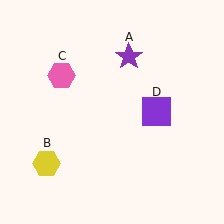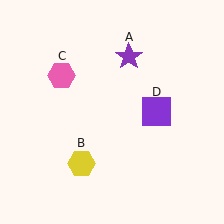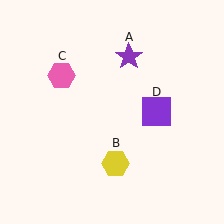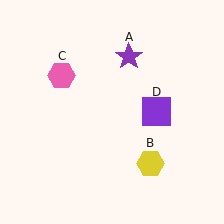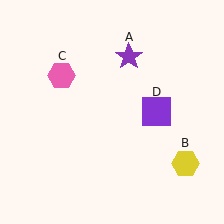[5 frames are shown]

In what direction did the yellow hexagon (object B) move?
The yellow hexagon (object B) moved right.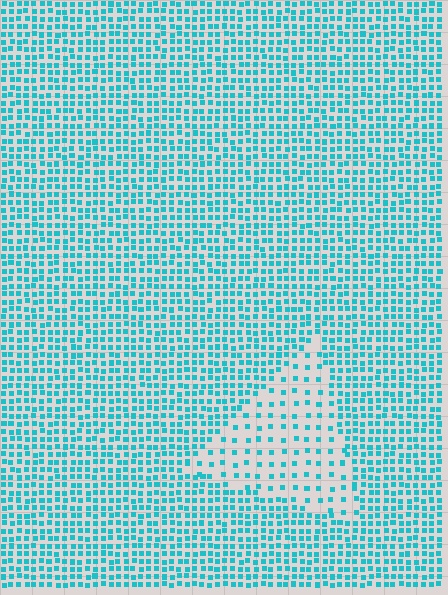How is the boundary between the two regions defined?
The boundary is defined by a change in element density (approximately 2.5x ratio). All elements are the same color, size, and shape.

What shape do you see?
I see a triangle.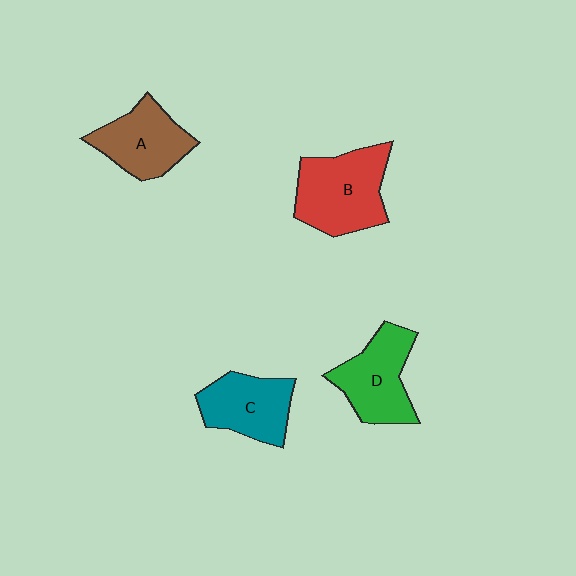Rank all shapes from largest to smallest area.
From largest to smallest: B (red), D (green), A (brown), C (teal).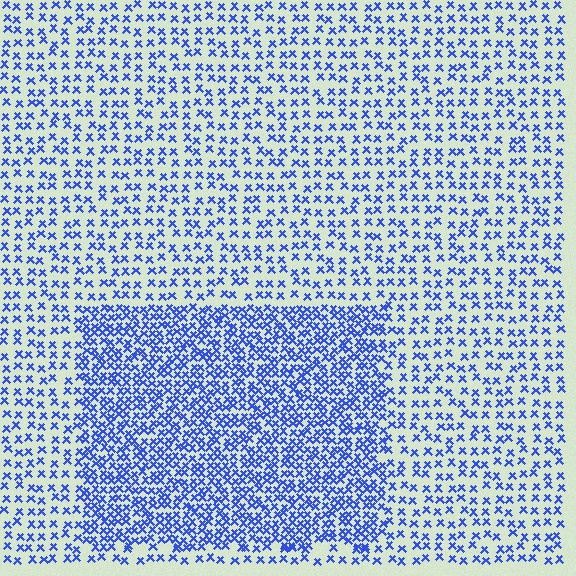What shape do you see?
I see a rectangle.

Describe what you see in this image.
The image contains small blue elements arranged at two different densities. A rectangle-shaped region is visible where the elements are more densely packed than the surrounding area.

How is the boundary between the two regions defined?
The boundary is defined by a change in element density (approximately 2.1x ratio). All elements are the same color, size, and shape.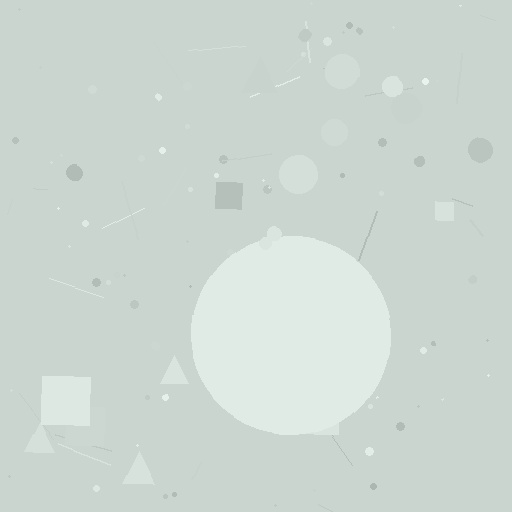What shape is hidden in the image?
A circle is hidden in the image.